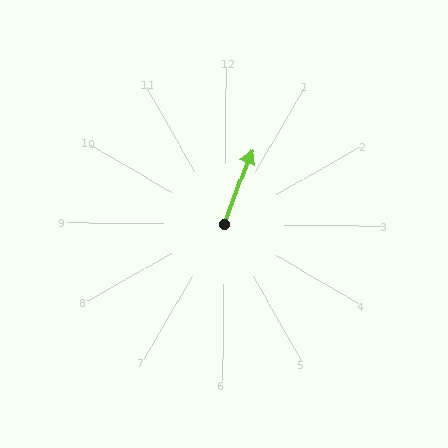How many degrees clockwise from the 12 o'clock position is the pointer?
Approximately 20 degrees.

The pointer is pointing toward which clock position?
Roughly 1 o'clock.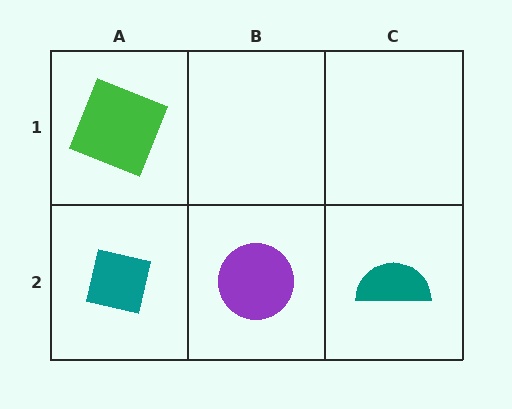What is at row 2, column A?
A teal square.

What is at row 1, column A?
A green square.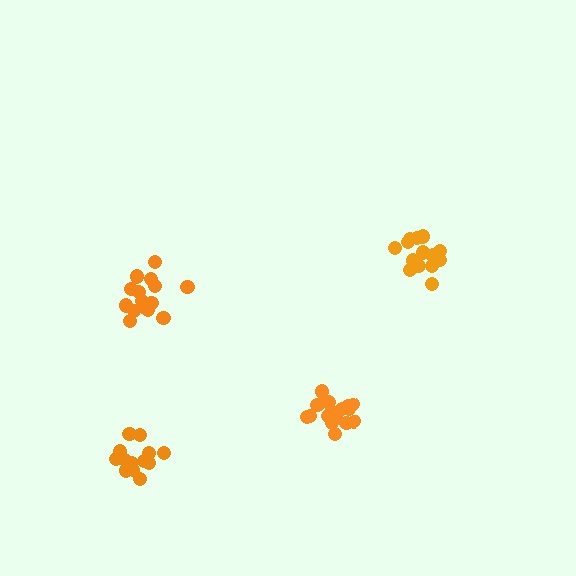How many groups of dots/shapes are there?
There are 4 groups.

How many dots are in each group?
Group 1: 15 dots, Group 2: 16 dots, Group 3: 14 dots, Group 4: 14 dots (59 total).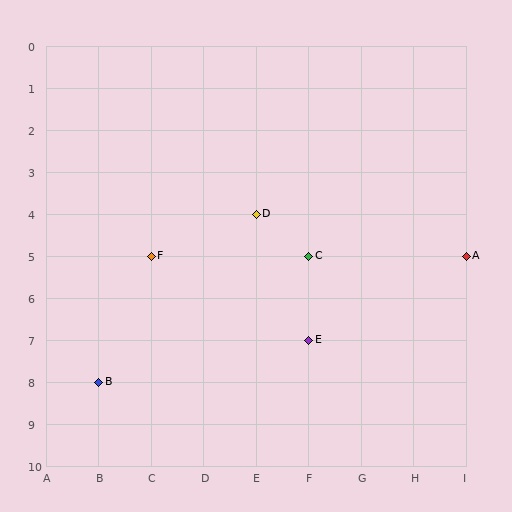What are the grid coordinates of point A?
Point A is at grid coordinates (I, 5).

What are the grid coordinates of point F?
Point F is at grid coordinates (C, 5).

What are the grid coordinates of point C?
Point C is at grid coordinates (F, 5).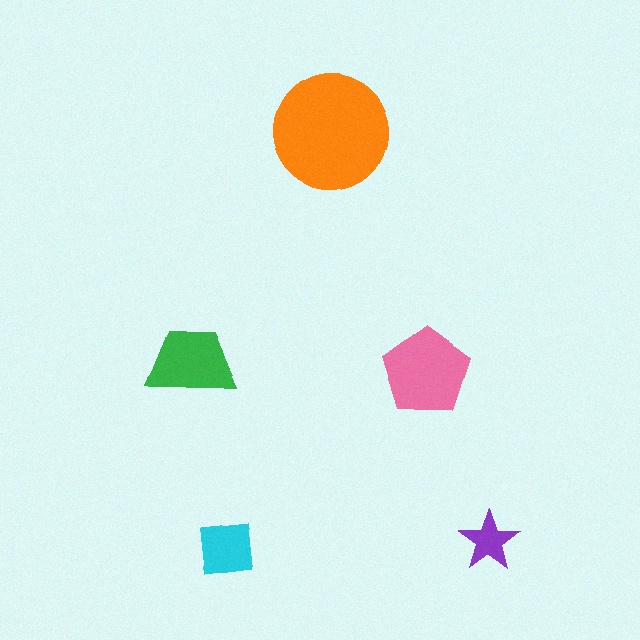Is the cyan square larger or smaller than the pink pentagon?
Smaller.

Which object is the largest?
The orange circle.